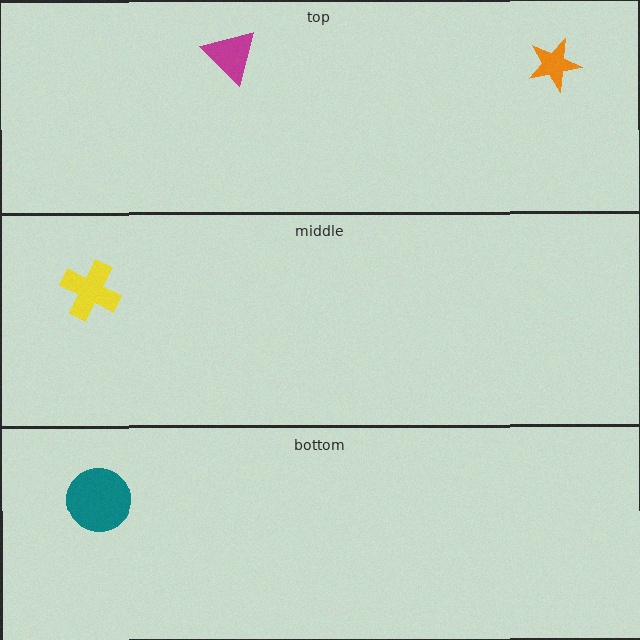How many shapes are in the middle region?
1.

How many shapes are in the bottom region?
1.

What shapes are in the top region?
The orange star, the magenta triangle.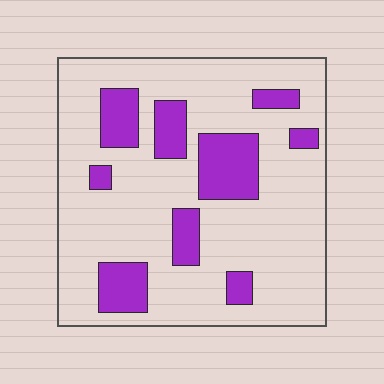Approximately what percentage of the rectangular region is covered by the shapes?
Approximately 20%.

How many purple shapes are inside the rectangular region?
9.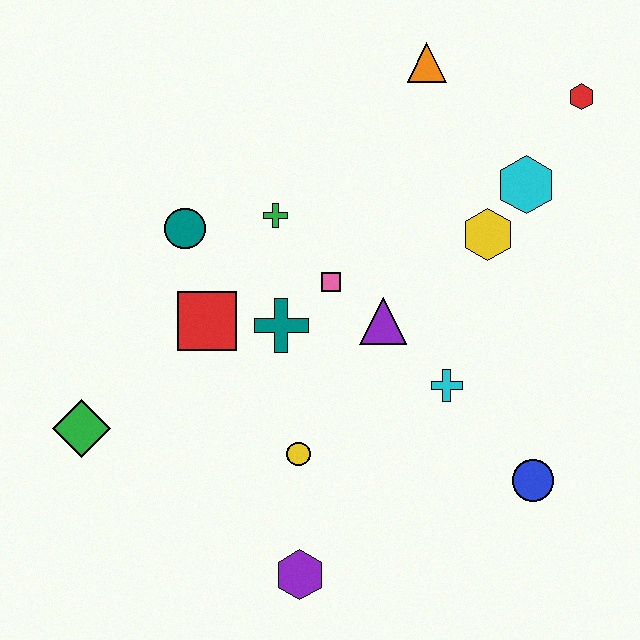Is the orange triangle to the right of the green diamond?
Yes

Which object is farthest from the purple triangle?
The green diamond is farthest from the purple triangle.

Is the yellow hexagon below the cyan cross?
No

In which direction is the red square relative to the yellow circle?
The red square is above the yellow circle.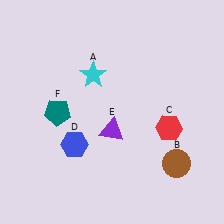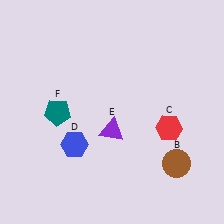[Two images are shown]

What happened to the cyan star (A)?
The cyan star (A) was removed in Image 2. It was in the top-left area of Image 1.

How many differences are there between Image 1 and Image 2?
There is 1 difference between the two images.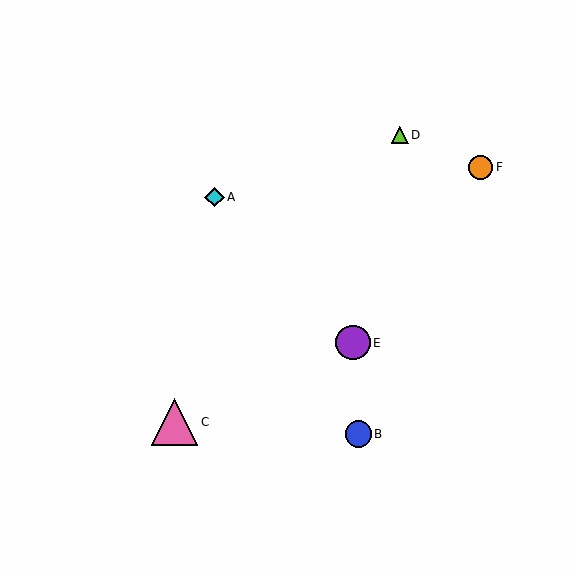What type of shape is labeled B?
Shape B is a blue circle.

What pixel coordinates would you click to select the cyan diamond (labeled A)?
Click at (214, 197) to select the cyan diamond A.